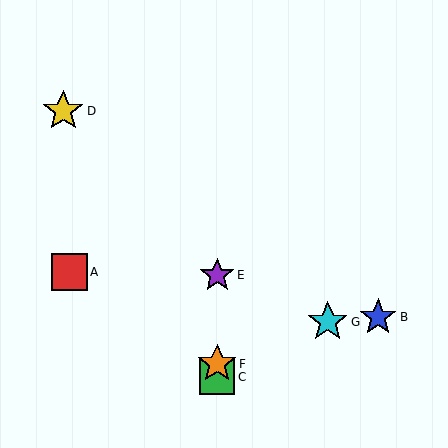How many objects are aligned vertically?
3 objects (C, E, F) are aligned vertically.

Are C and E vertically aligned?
Yes, both are at x≈217.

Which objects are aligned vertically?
Objects C, E, F are aligned vertically.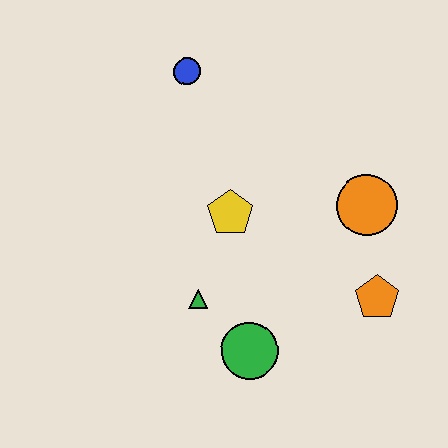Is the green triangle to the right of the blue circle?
Yes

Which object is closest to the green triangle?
The green circle is closest to the green triangle.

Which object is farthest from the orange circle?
The blue circle is farthest from the orange circle.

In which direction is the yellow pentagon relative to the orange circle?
The yellow pentagon is to the left of the orange circle.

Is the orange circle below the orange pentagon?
No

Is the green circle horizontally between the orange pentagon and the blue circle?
Yes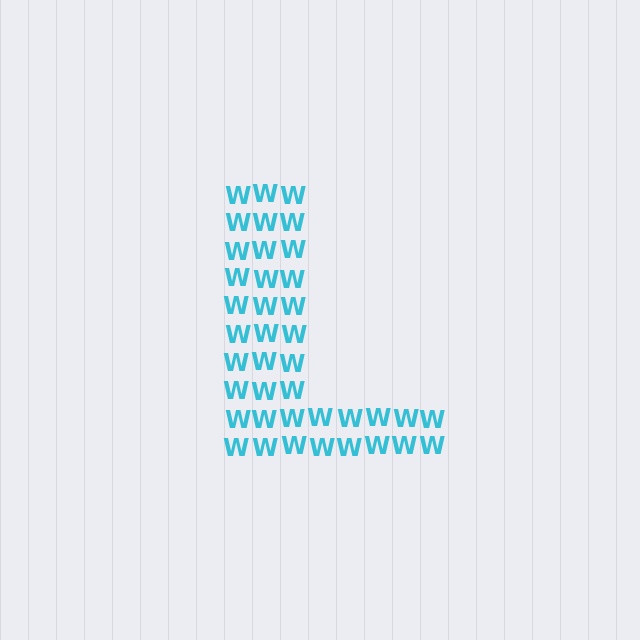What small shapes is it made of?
It is made of small letter W's.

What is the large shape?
The large shape is the letter L.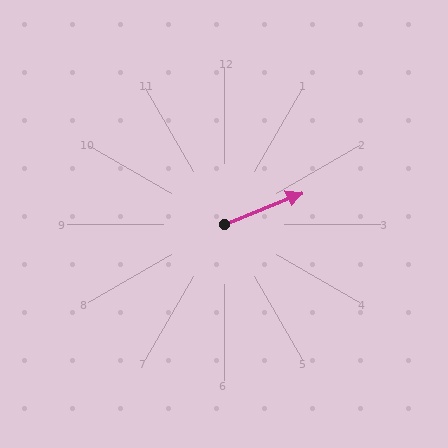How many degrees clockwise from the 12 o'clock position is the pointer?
Approximately 68 degrees.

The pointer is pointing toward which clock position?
Roughly 2 o'clock.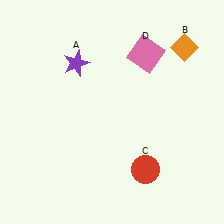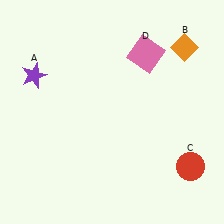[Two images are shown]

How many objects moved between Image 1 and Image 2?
2 objects moved between the two images.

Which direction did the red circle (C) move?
The red circle (C) moved right.